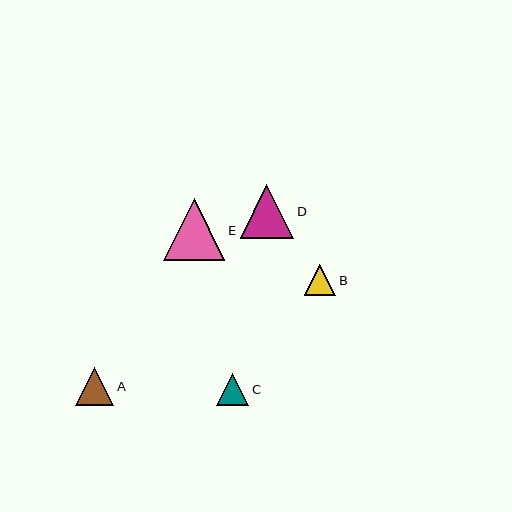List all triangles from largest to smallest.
From largest to smallest: E, D, A, C, B.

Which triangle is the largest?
Triangle E is the largest with a size of approximately 62 pixels.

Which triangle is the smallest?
Triangle B is the smallest with a size of approximately 32 pixels.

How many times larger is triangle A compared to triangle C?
Triangle A is approximately 1.2 times the size of triangle C.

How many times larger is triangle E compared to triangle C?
Triangle E is approximately 1.9 times the size of triangle C.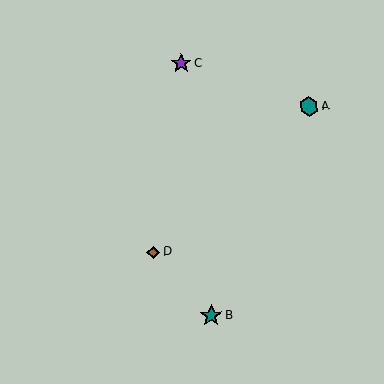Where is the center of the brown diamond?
The center of the brown diamond is at (153, 252).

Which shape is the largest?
The teal star (labeled B) is the largest.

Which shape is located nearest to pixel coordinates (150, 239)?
The brown diamond (labeled D) at (153, 252) is nearest to that location.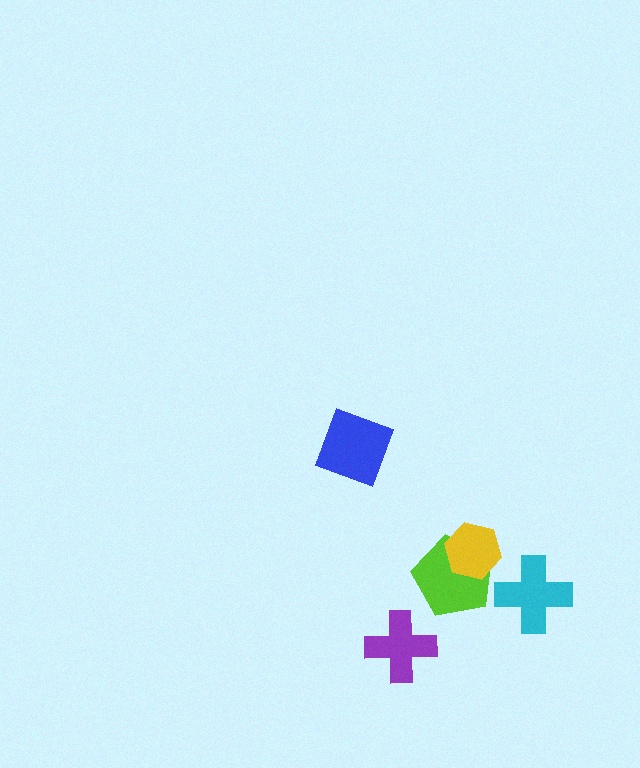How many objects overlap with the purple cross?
0 objects overlap with the purple cross.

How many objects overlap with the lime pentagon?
1 object overlaps with the lime pentagon.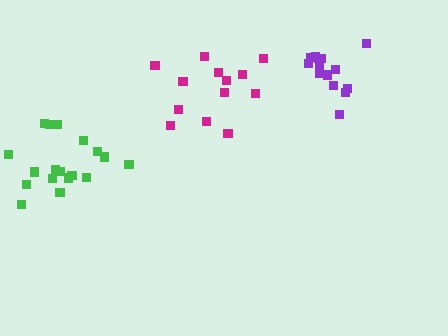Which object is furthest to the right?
The purple cluster is rightmost.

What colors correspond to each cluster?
The clusters are colored: magenta, purple, green.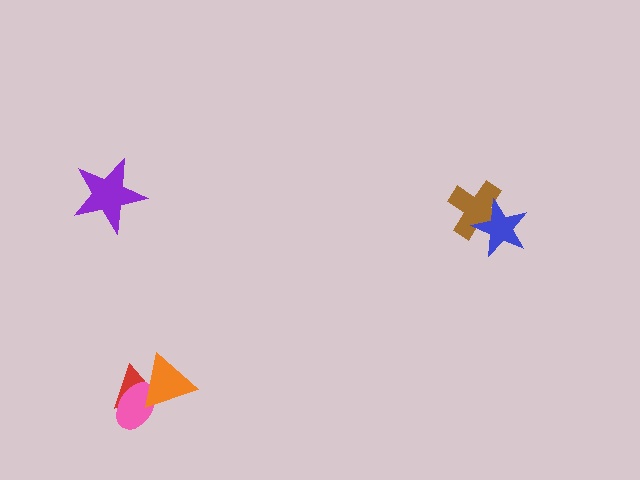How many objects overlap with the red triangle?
2 objects overlap with the red triangle.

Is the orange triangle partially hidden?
No, no other shape covers it.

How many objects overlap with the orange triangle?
2 objects overlap with the orange triangle.